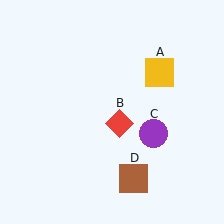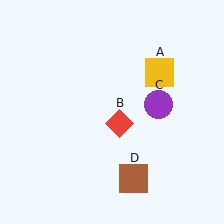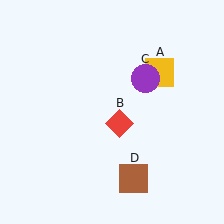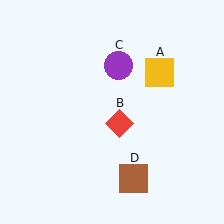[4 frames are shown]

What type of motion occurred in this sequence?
The purple circle (object C) rotated counterclockwise around the center of the scene.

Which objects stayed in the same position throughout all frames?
Yellow square (object A) and red diamond (object B) and brown square (object D) remained stationary.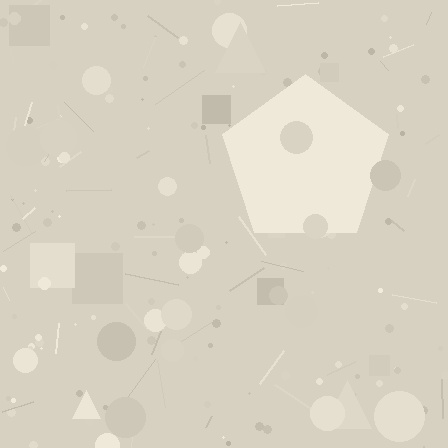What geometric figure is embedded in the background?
A pentagon is embedded in the background.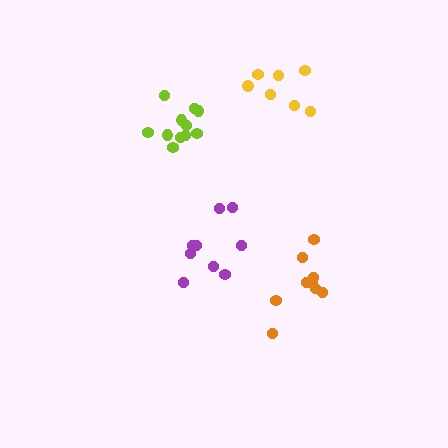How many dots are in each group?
Group 1: 9 dots, Group 2: 9 dots, Group 3: 7 dots, Group 4: 11 dots (36 total).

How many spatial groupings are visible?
There are 4 spatial groupings.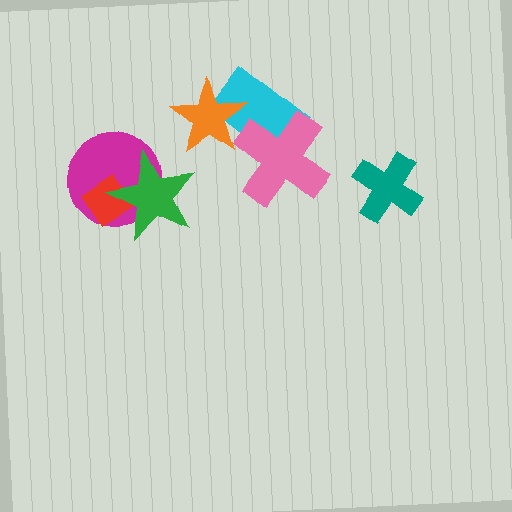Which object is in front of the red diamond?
The green star is in front of the red diamond.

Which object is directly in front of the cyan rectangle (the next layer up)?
The orange star is directly in front of the cyan rectangle.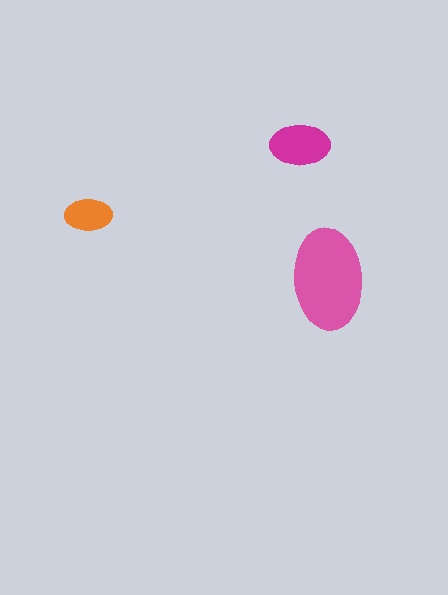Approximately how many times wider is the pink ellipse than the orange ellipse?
About 2 times wider.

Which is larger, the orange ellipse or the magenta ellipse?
The magenta one.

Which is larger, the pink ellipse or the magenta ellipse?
The pink one.